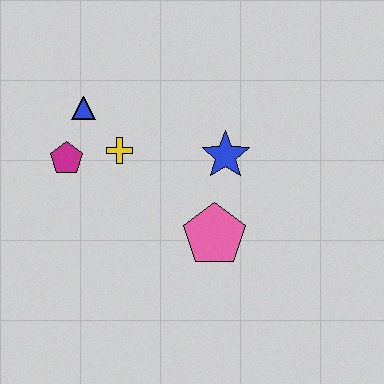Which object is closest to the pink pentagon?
The blue star is closest to the pink pentagon.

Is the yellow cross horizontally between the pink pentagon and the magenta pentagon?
Yes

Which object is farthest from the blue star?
The magenta pentagon is farthest from the blue star.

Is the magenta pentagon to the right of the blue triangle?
No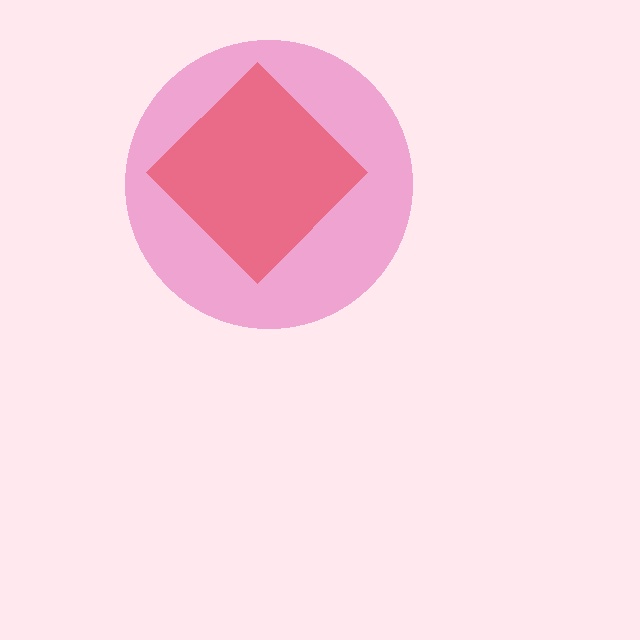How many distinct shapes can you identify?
There are 2 distinct shapes: a pink circle, a red diamond.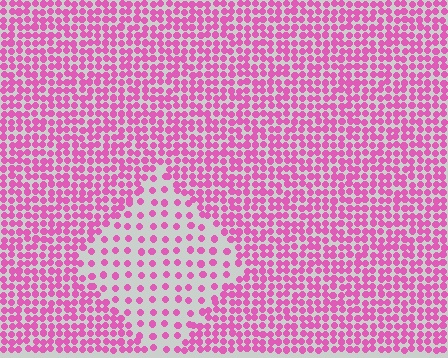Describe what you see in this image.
The image contains small pink elements arranged at two different densities. A diamond-shaped region is visible where the elements are less densely packed than the surrounding area.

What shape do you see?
I see a diamond.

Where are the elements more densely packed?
The elements are more densely packed outside the diamond boundary.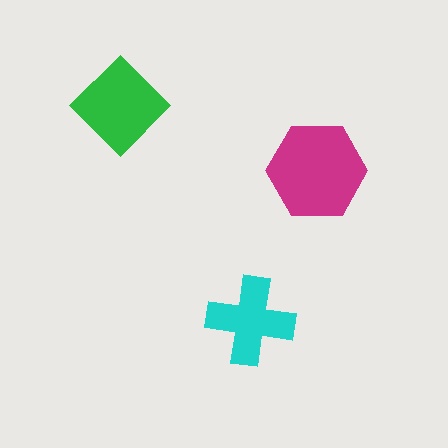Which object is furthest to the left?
The green diamond is leftmost.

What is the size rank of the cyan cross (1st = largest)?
3rd.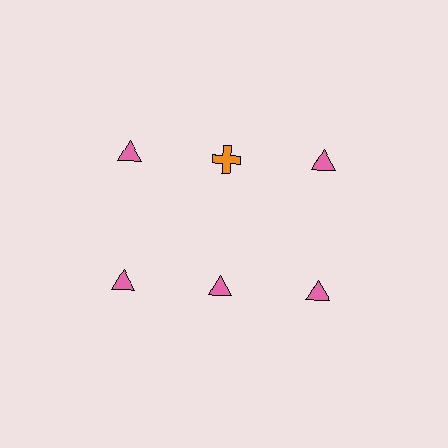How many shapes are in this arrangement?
There are 6 shapes arranged in a grid pattern.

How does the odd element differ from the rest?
It differs in both color (orange instead of pink) and shape (cross instead of triangle).